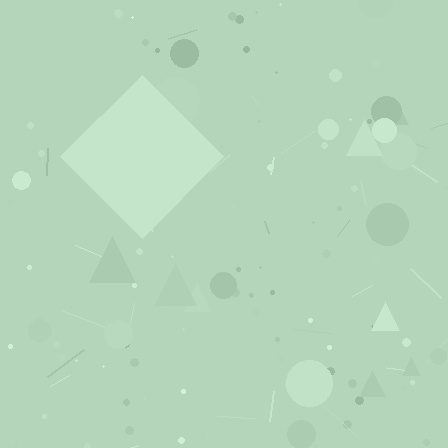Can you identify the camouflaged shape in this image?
The camouflaged shape is a diamond.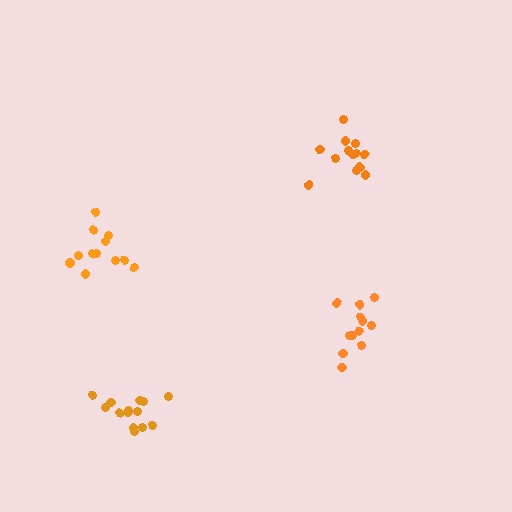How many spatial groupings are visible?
There are 4 spatial groupings.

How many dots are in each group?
Group 1: 13 dots, Group 2: 13 dots, Group 3: 15 dots, Group 4: 12 dots (53 total).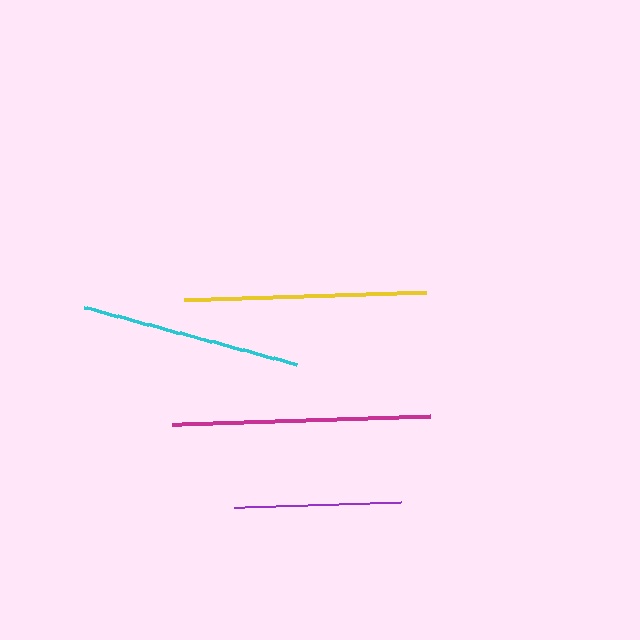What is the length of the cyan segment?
The cyan segment is approximately 221 pixels long.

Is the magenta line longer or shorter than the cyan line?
The magenta line is longer than the cyan line.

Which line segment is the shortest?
The purple line is the shortest at approximately 167 pixels.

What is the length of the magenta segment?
The magenta segment is approximately 258 pixels long.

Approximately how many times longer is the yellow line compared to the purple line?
The yellow line is approximately 1.4 times the length of the purple line.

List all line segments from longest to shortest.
From longest to shortest: magenta, yellow, cyan, purple.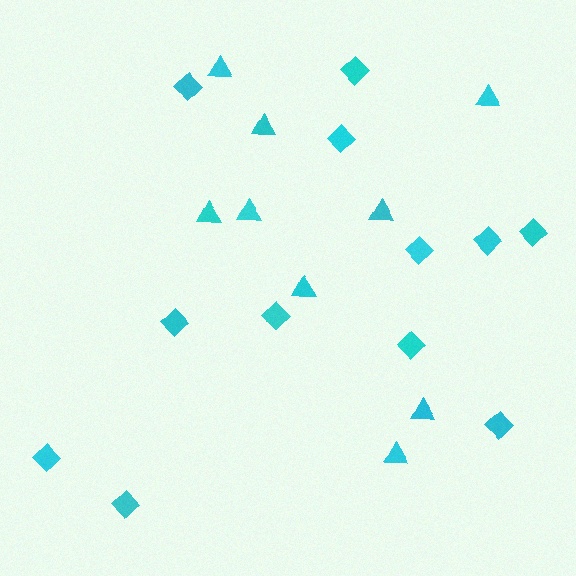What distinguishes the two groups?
There are 2 groups: one group of triangles (9) and one group of diamonds (12).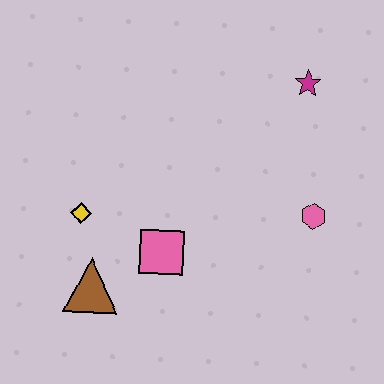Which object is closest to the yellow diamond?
The brown triangle is closest to the yellow diamond.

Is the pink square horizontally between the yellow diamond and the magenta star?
Yes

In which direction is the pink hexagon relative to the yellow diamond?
The pink hexagon is to the right of the yellow diamond.